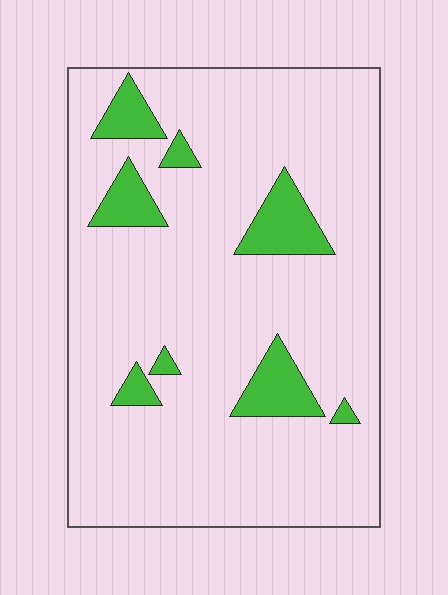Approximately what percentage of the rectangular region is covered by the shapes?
Approximately 10%.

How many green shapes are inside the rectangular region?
8.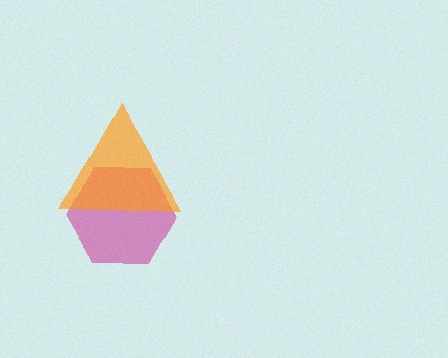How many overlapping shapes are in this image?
There are 2 overlapping shapes in the image.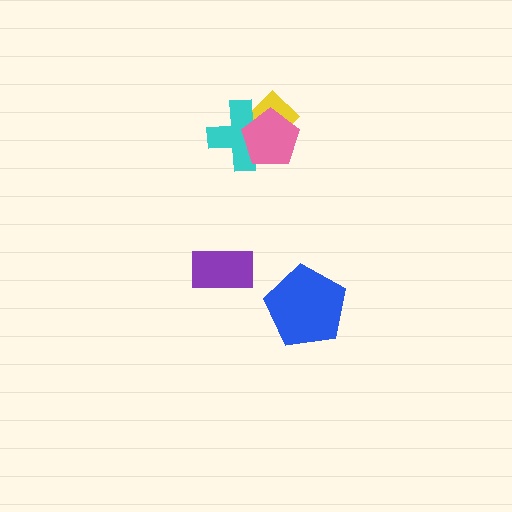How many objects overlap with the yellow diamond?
2 objects overlap with the yellow diamond.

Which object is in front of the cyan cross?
The pink pentagon is in front of the cyan cross.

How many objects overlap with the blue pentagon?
0 objects overlap with the blue pentagon.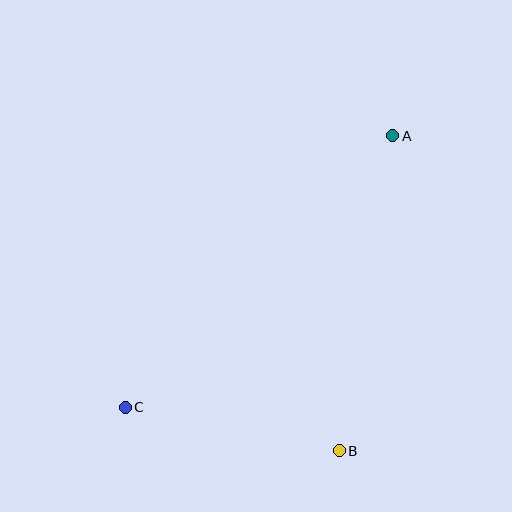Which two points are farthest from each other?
Points A and C are farthest from each other.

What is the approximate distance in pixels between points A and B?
The distance between A and B is approximately 319 pixels.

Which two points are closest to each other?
Points B and C are closest to each other.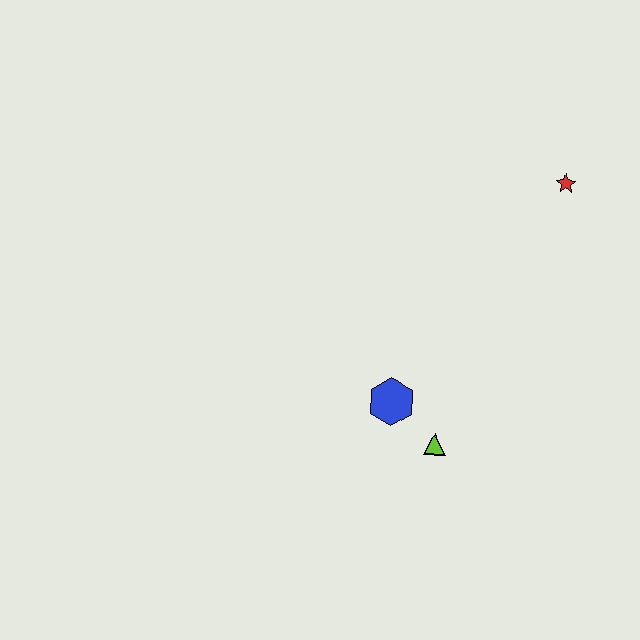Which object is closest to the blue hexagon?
The lime triangle is closest to the blue hexagon.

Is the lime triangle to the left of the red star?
Yes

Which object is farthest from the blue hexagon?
The red star is farthest from the blue hexagon.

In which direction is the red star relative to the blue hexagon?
The red star is above the blue hexagon.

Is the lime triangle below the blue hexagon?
Yes